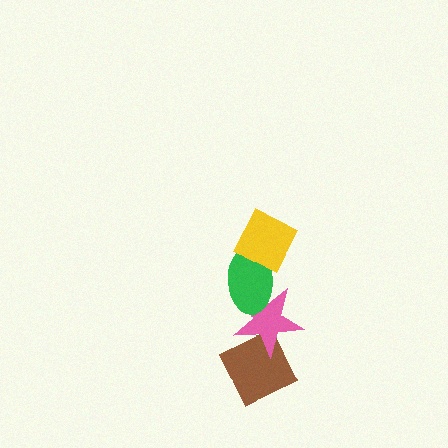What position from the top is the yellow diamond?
The yellow diamond is 1st from the top.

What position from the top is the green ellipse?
The green ellipse is 2nd from the top.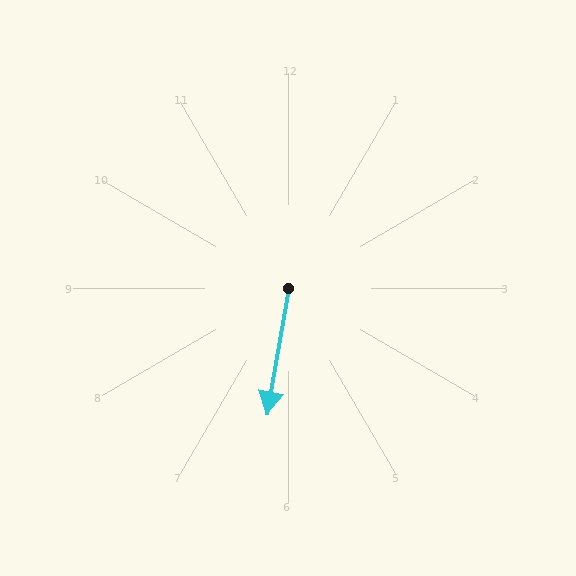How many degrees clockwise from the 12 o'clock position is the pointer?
Approximately 189 degrees.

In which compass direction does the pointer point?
South.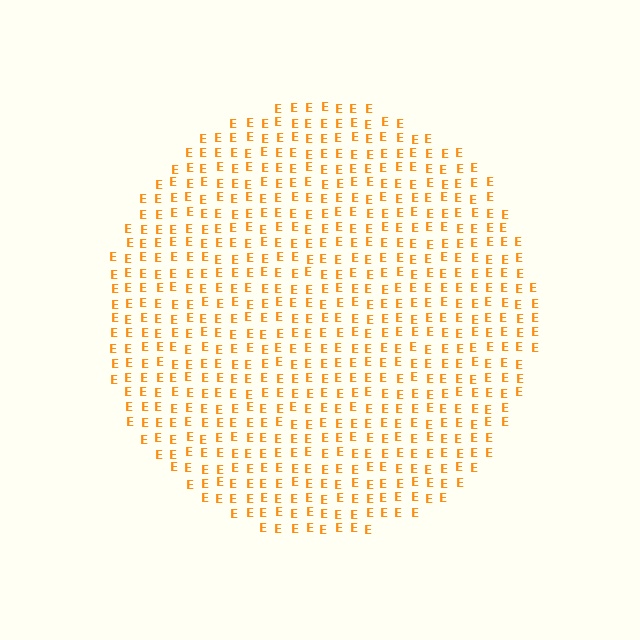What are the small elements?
The small elements are letter E's.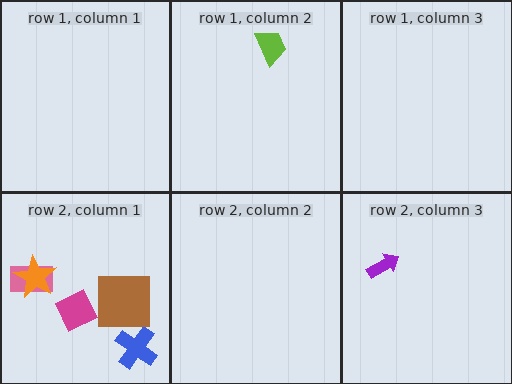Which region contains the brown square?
The row 2, column 1 region.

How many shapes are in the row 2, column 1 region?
5.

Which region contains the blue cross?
The row 2, column 1 region.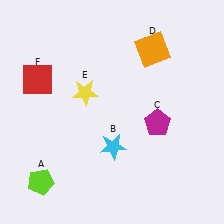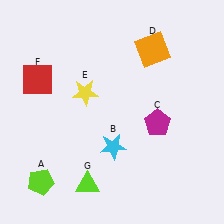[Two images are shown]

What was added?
A lime triangle (G) was added in Image 2.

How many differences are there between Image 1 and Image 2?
There is 1 difference between the two images.